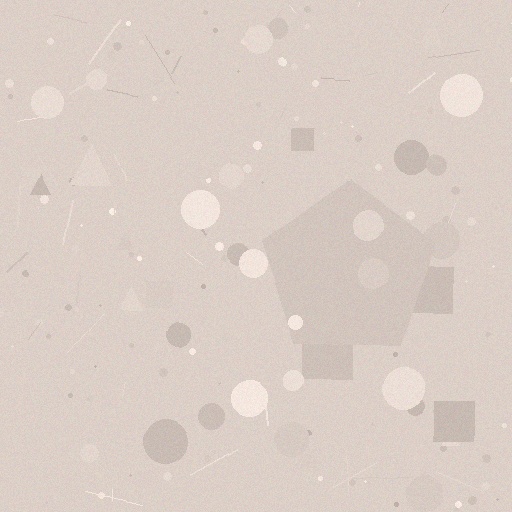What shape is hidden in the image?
A pentagon is hidden in the image.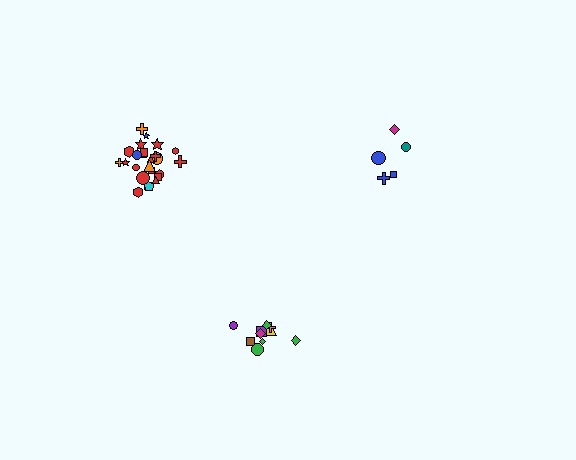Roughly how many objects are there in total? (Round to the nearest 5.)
Roughly 40 objects in total.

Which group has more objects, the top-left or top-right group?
The top-left group.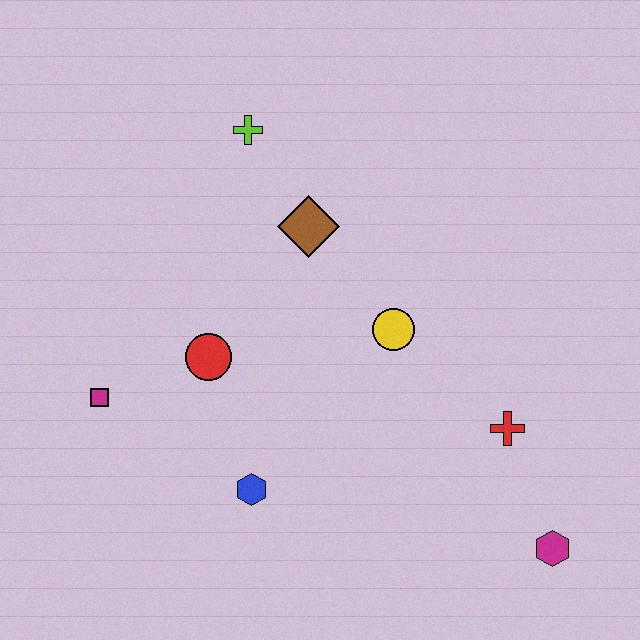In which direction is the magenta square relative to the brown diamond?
The magenta square is to the left of the brown diamond.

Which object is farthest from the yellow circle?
The magenta square is farthest from the yellow circle.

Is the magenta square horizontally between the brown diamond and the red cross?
No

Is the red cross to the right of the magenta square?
Yes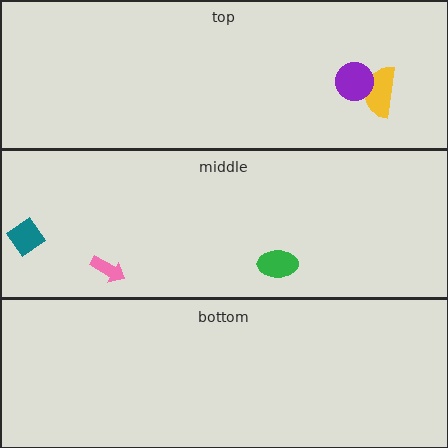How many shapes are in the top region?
2.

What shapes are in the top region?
The yellow semicircle, the purple circle.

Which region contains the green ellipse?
The middle region.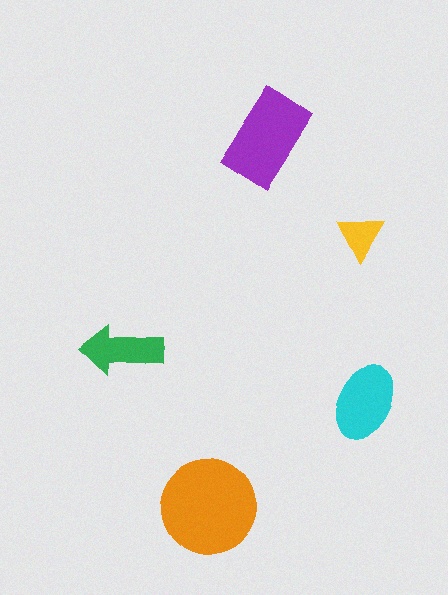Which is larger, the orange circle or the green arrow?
The orange circle.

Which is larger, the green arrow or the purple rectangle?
The purple rectangle.